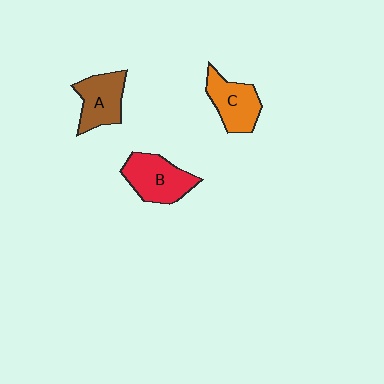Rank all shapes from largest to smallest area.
From largest to smallest: B (red), C (orange), A (brown).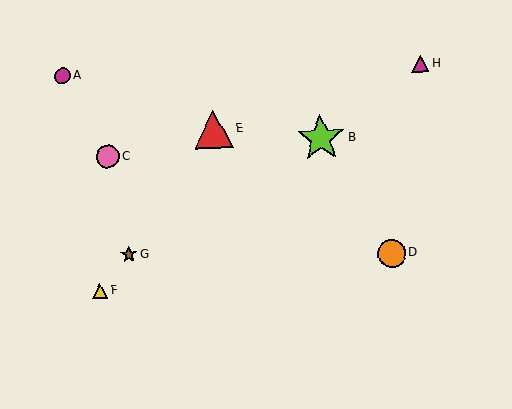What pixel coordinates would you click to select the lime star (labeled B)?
Click at (321, 138) to select the lime star B.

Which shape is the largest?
The lime star (labeled B) is the largest.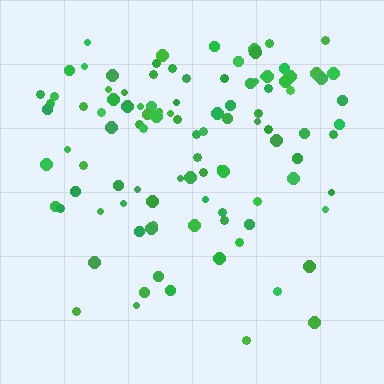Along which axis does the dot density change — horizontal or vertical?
Vertical.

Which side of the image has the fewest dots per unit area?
The bottom.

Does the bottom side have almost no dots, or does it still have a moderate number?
Still a moderate number, just noticeably fewer than the top.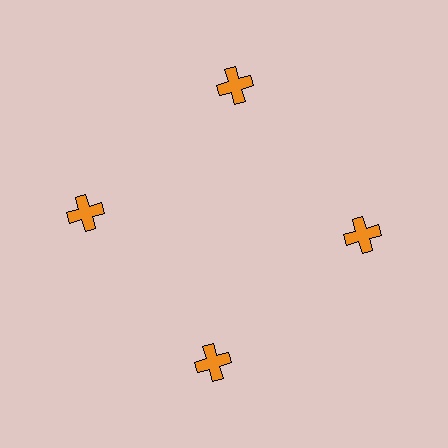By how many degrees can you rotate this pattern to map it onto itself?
The pattern maps onto itself every 90 degrees of rotation.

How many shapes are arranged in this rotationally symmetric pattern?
There are 4 shapes, arranged in 4 groups of 1.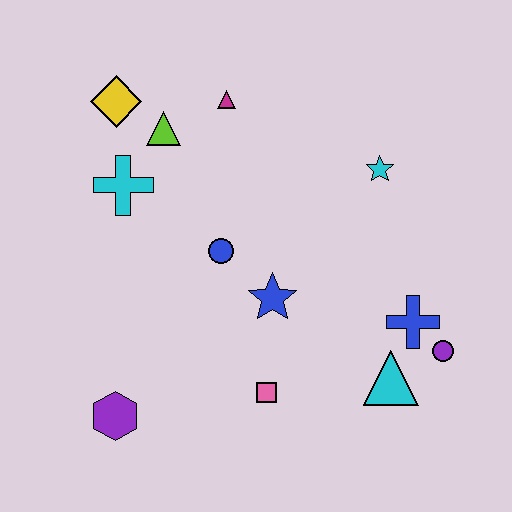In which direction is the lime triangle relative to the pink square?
The lime triangle is above the pink square.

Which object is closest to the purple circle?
The blue cross is closest to the purple circle.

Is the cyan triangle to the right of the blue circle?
Yes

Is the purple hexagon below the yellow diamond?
Yes